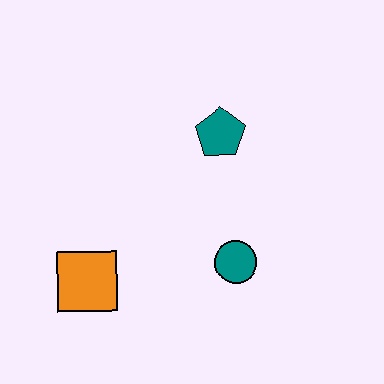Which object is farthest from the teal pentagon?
The orange square is farthest from the teal pentagon.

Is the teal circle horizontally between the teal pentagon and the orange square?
No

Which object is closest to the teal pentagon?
The teal circle is closest to the teal pentagon.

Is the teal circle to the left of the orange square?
No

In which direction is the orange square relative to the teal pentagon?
The orange square is below the teal pentagon.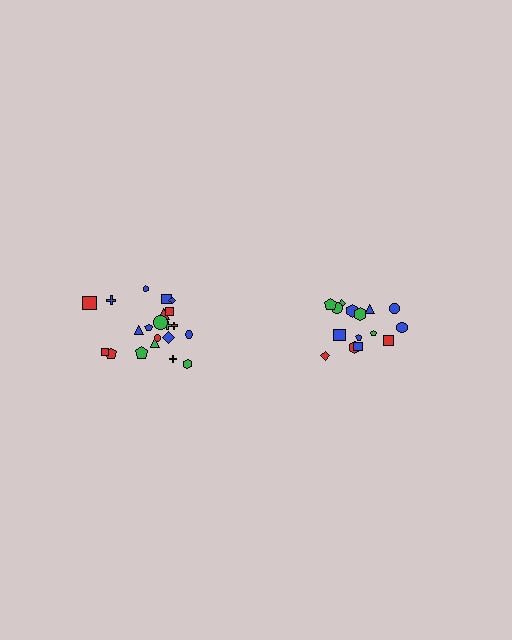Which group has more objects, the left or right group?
The left group.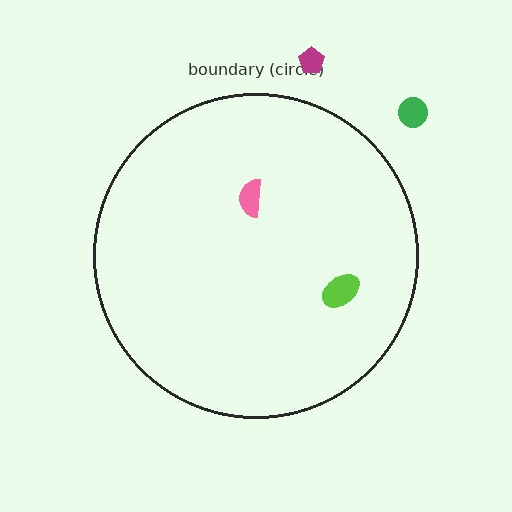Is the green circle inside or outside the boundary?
Outside.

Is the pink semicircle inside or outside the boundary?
Inside.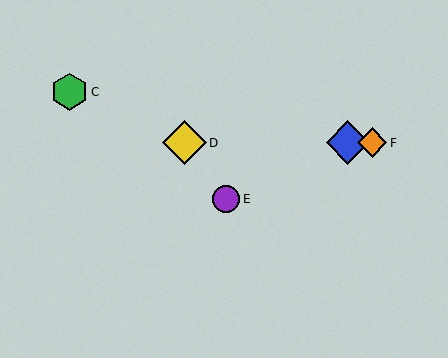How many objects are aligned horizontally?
4 objects (A, B, D, F) are aligned horizontally.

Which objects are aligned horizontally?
Objects A, B, D, F are aligned horizontally.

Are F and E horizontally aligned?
No, F is at y≈143 and E is at y≈199.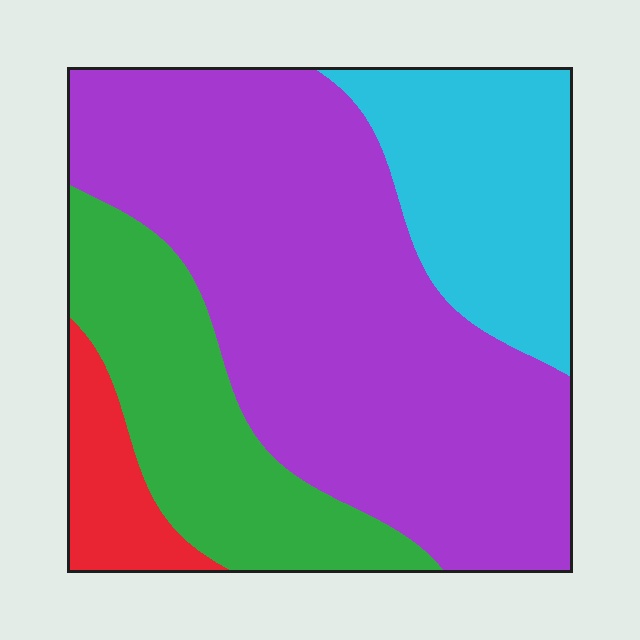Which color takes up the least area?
Red, at roughly 5%.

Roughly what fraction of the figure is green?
Green takes up less than a quarter of the figure.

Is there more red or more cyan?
Cyan.